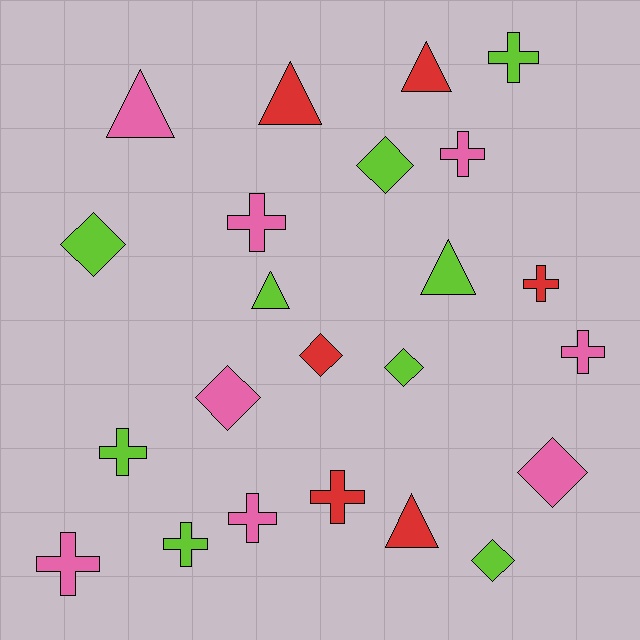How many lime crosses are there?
There are 3 lime crosses.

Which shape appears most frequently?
Cross, with 10 objects.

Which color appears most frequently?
Lime, with 9 objects.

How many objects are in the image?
There are 23 objects.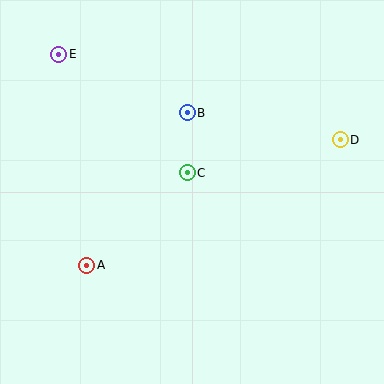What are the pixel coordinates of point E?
Point E is at (59, 54).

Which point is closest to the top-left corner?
Point E is closest to the top-left corner.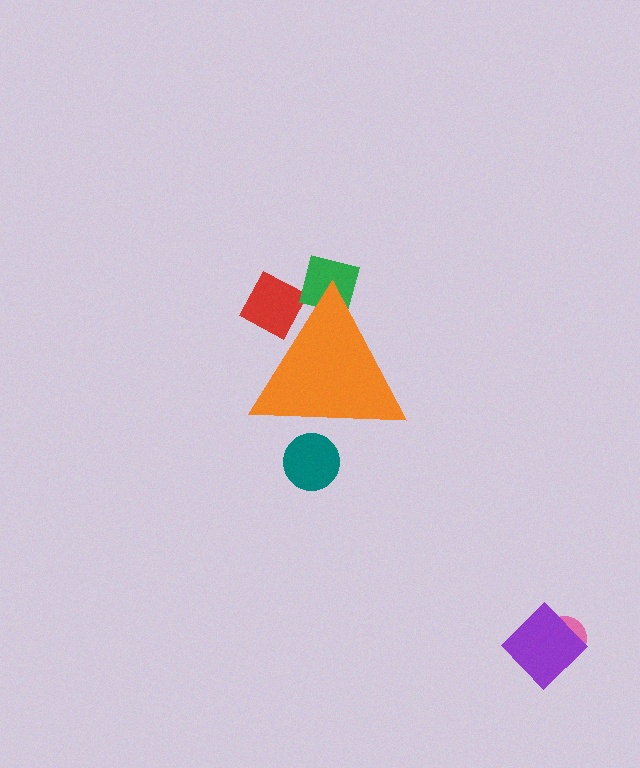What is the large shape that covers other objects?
An orange triangle.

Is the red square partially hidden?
Yes, the red square is partially hidden behind the orange triangle.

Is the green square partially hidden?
Yes, the green square is partially hidden behind the orange triangle.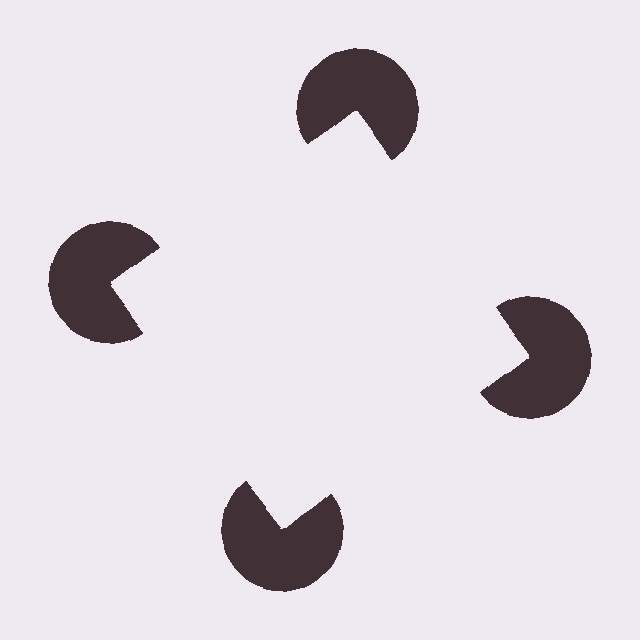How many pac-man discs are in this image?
There are 4 — one at each vertex of the illusory square.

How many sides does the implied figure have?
4 sides.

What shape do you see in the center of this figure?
An illusory square — its edges are inferred from the aligned wedge cuts in the pac-man discs, not physically drawn.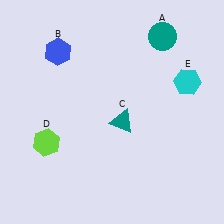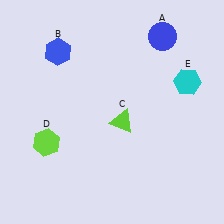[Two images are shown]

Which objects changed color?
A changed from teal to blue. C changed from teal to lime.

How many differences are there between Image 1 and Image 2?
There are 2 differences between the two images.